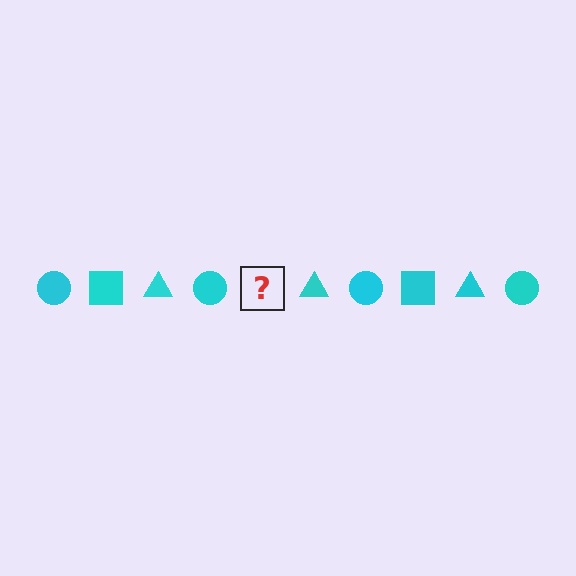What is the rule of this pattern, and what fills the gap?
The rule is that the pattern cycles through circle, square, triangle shapes in cyan. The gap should be filled with a cyan square.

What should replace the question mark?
The question mark should be replaced with a cyan square.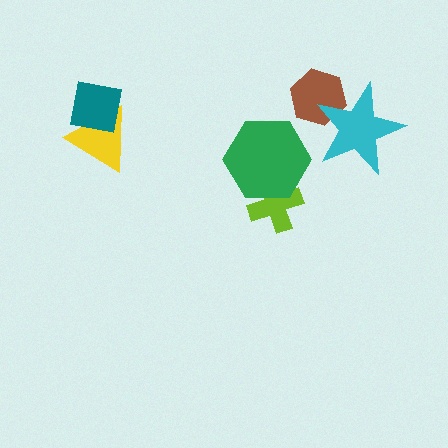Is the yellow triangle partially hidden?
Yes, it is partially covered by another shape.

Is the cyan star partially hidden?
No, no other shape covers it.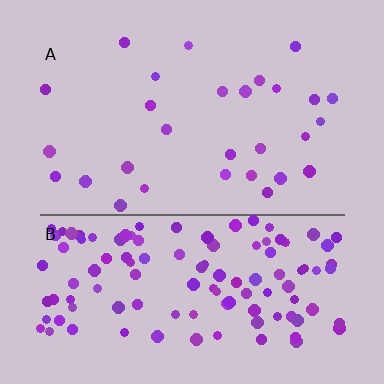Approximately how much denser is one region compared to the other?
Approximately 4.2× — region B over region A.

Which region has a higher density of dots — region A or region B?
B (the bottom).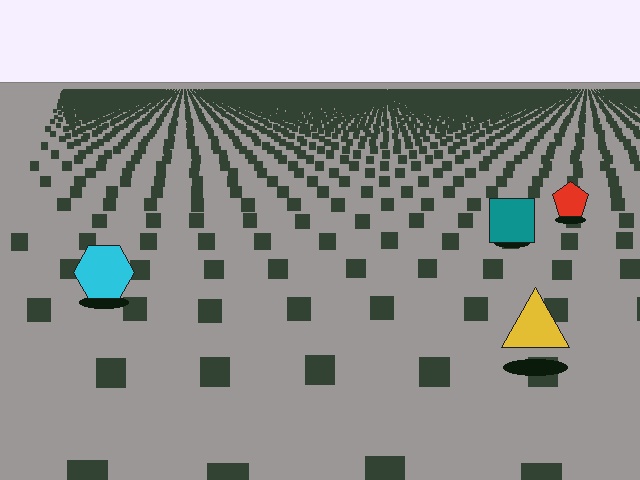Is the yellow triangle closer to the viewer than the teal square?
Yes. The yellow triangle is closer — you can tell from the texture gradient: the ground texture is coarser near it.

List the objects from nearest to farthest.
From nearest to farthest: the yellow triangle, the cyan hexagon, the teal square, the red pentagon.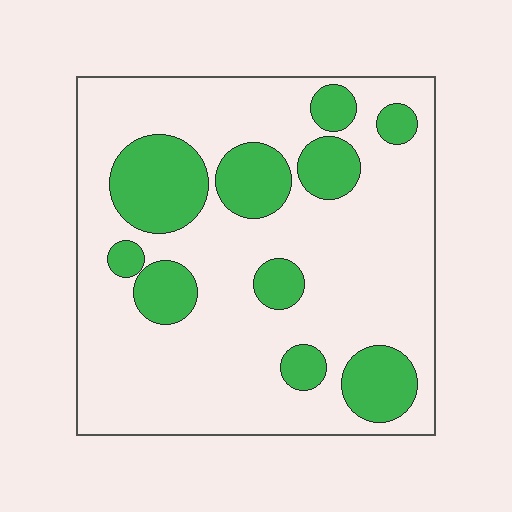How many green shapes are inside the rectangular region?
10.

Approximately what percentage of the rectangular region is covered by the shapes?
Approximately 25%.